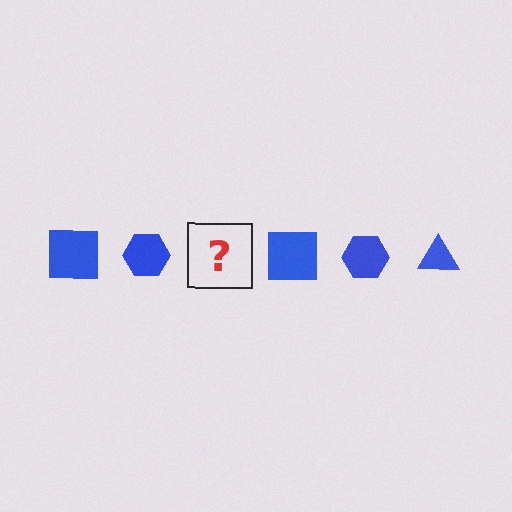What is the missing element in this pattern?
The missing element is a blue triangle.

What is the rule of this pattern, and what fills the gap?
The rule is that the pattern cycles through square, hexagon, triangle shapes in blue. The gap should be filled with a blue triangle.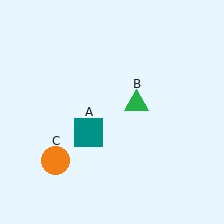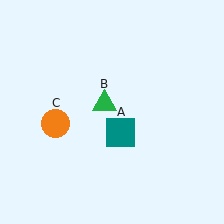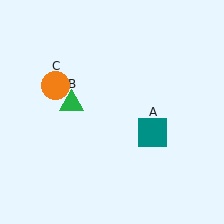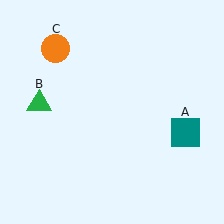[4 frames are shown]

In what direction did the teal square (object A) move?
The teal square (object A) moved right.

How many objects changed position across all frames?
3 objects changed position: teal square (object A), green triangle (object B), orange circle (object C).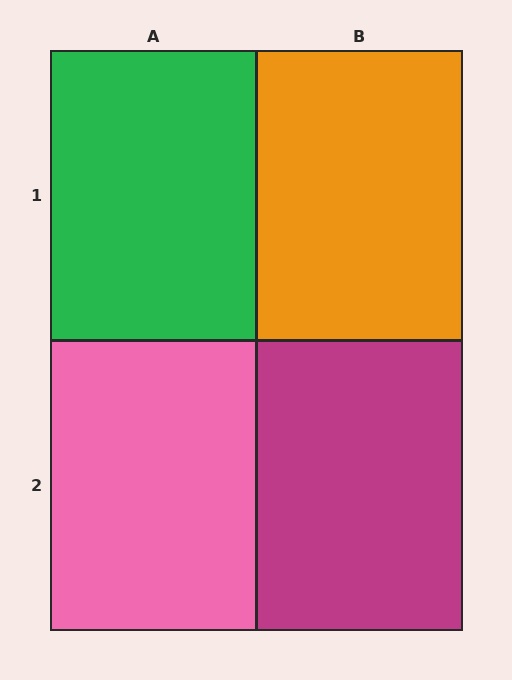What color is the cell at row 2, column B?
Magenta.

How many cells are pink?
1 cell is pink.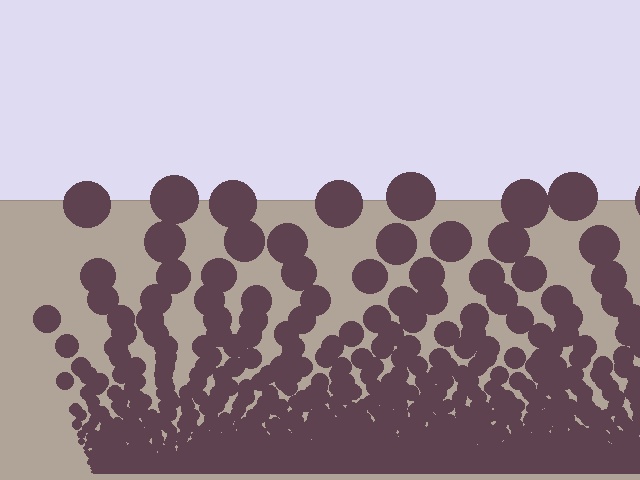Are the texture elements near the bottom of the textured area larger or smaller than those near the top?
Smaller. The gradient is inverted — elements near the bottom are smaller and denser.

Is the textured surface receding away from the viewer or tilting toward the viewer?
The surface appears to tilt toward the viewer. Texture elements get larger and sparser toward the top.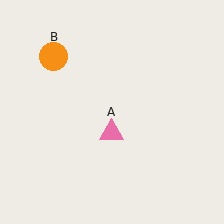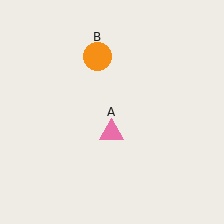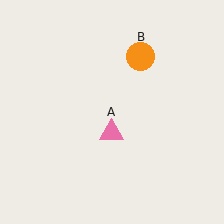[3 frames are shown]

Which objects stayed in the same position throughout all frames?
Pink triangle (object A) remained stationary.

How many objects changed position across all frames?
1 object changed position: orange circle (object B).